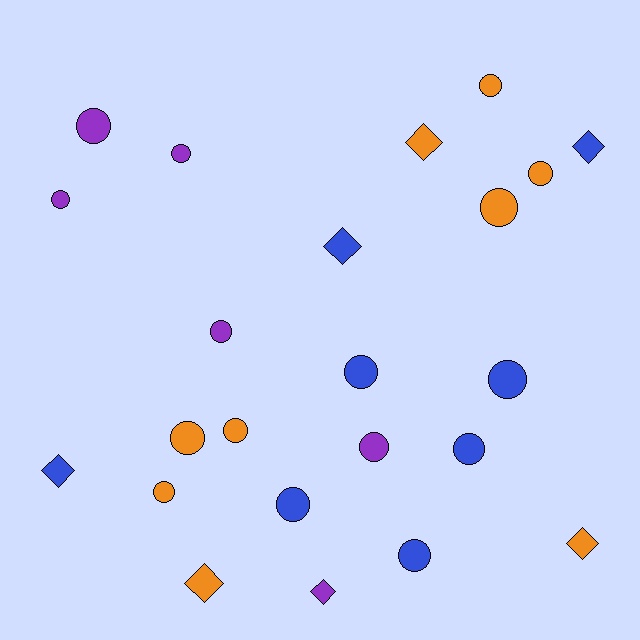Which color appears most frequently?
Orange, with 9 objects.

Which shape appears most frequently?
Circle, with 16 objects.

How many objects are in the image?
There are 23 objects.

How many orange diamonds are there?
There are 3 orange diamonds.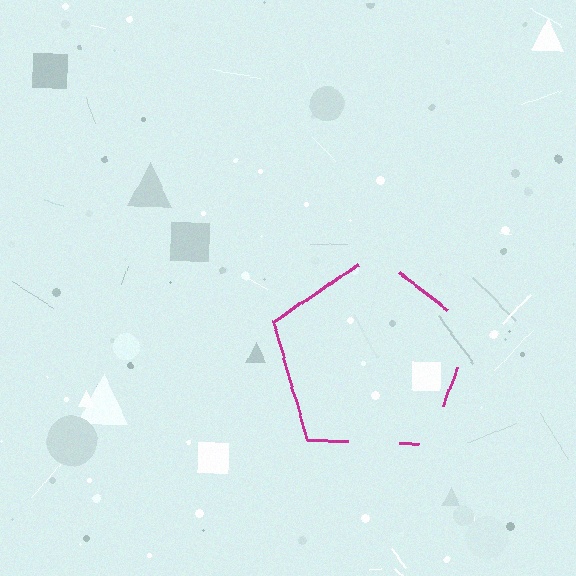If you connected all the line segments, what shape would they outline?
They would outline a pentagon.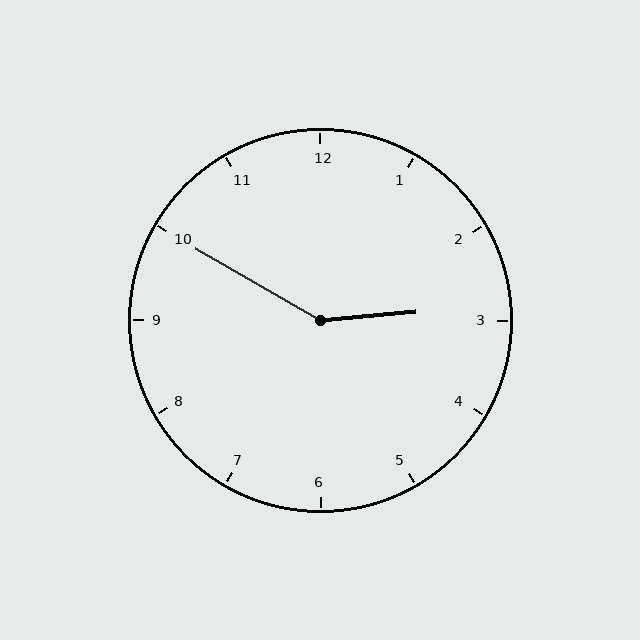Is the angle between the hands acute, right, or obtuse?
It is obtuse.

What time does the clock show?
2:50.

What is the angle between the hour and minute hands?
Approximately 145 degrees.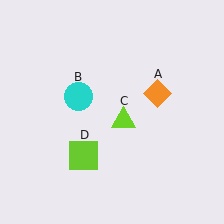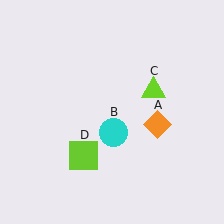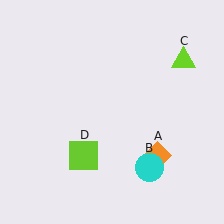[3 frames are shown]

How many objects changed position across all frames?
3 objects changed position: orange diamond (object A), cyan circle (object B), lime triangle (object C).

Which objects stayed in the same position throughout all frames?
Lime square (object D) remained stationary.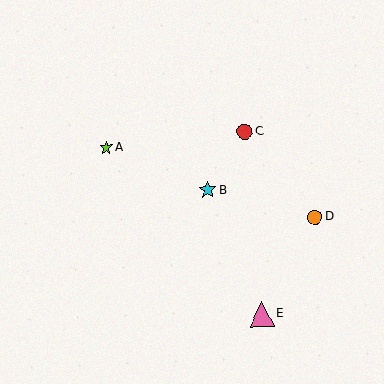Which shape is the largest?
The pink triangle (labeled E) is the largest.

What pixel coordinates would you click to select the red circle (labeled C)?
Click at (245, 132) to select the red circle C.